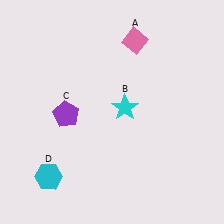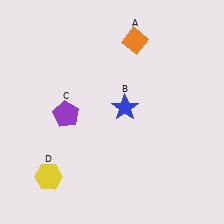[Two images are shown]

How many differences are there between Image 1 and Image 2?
There are 3 differences between the two images.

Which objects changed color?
A changed from pink to orange. B changed from cyan to blue. D changed from cyan to yellow.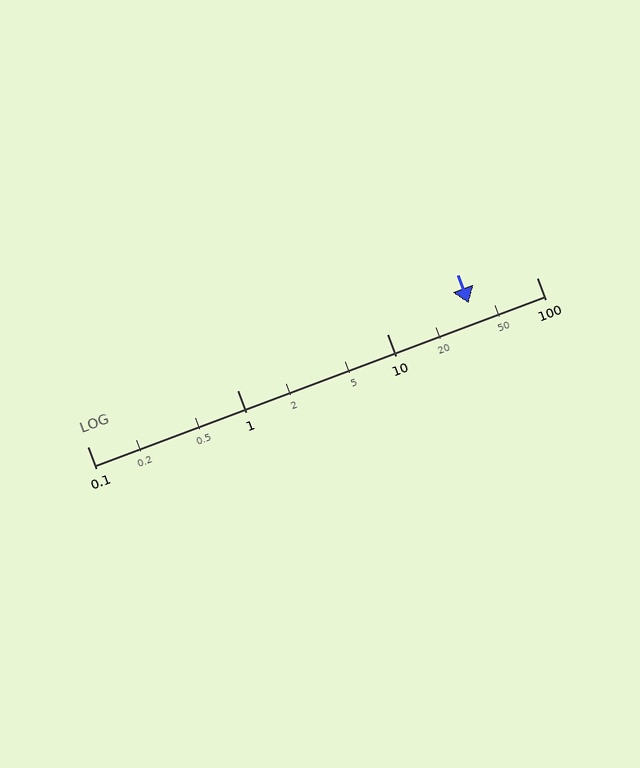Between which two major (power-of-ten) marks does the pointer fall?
The pointer is between 10 and 100.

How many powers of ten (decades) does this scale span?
The scale spans 3 decades, from 0.1 to 100.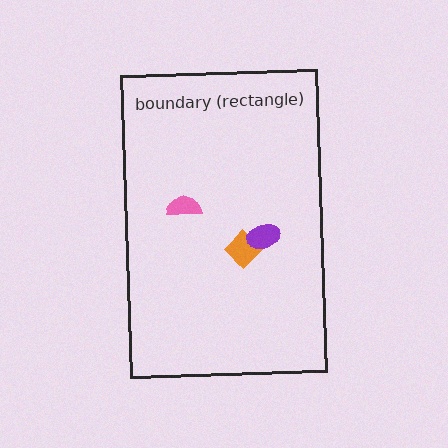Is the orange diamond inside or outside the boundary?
Inside.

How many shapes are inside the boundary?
3 inside, 0 outside.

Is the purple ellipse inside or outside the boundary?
Inside.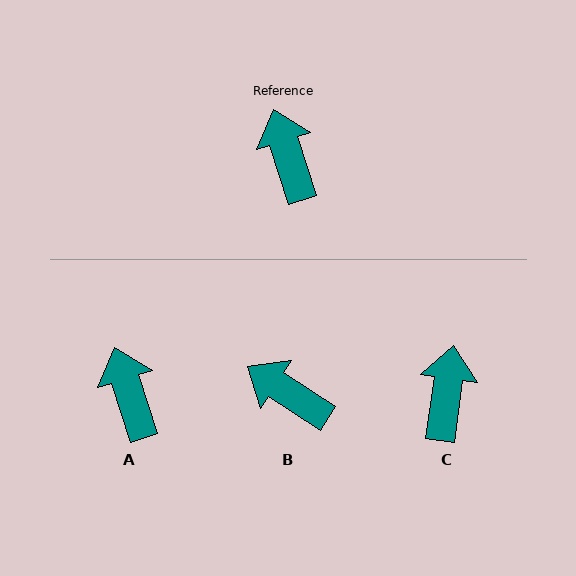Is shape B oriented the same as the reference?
No, it is off by about 39 degrees.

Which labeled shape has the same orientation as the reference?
A.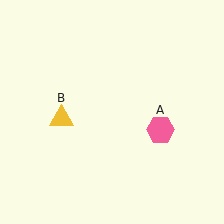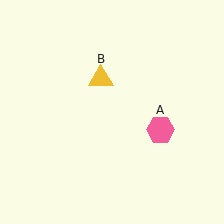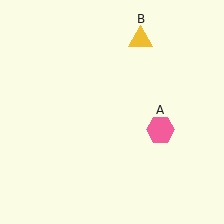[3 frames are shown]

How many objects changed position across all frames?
1 object changed position: yellow triangle (object B).